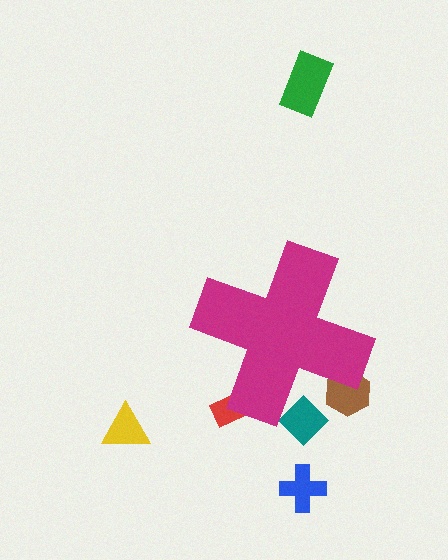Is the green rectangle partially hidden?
No, the green rectangle is fully visible.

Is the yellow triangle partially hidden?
No, the yellow triangle is fully visible.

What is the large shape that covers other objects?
A magenta cross.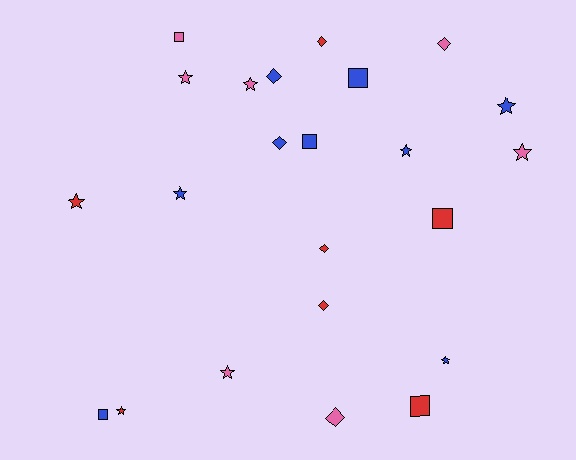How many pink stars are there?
There are 4 pink stars.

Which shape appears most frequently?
Star, with 10 objects.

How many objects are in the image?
There are 23 objects.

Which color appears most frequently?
Blue, with 9 objects.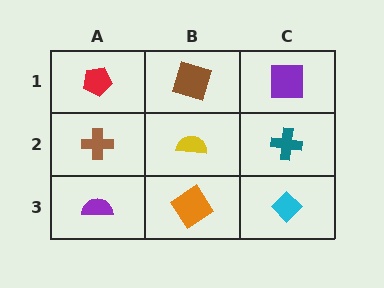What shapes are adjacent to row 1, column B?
A yellow semicircle (row 2, column B), a red pentagon (row 1, column A), a purple square (row 1, column C).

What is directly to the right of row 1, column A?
A brown square.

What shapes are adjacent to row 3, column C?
A teal cross (row 2, column C), an orange diamond (row 3, column B).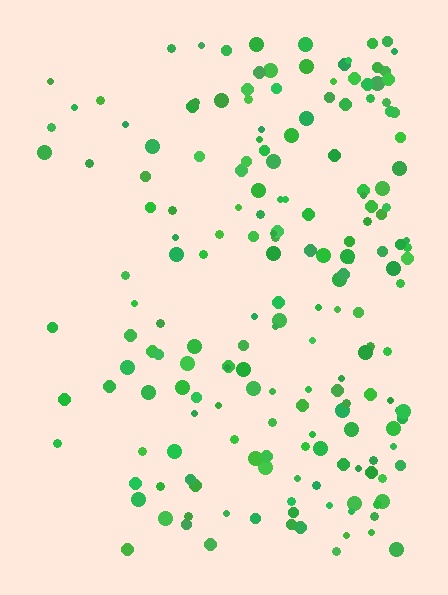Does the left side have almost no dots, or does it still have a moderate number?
Still a moderate number, just noticeably fewer than the right.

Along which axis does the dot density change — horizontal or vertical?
Horizontal.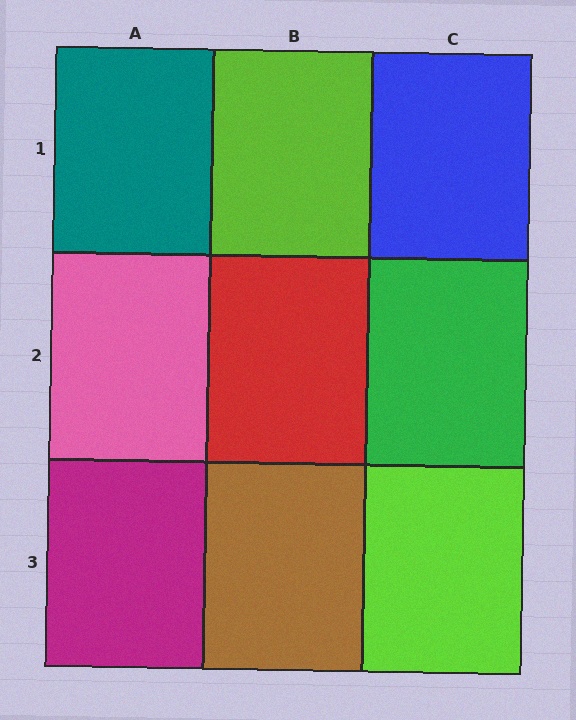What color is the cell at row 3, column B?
Brown.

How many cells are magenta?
1 cell is magenta.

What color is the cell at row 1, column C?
Blue.